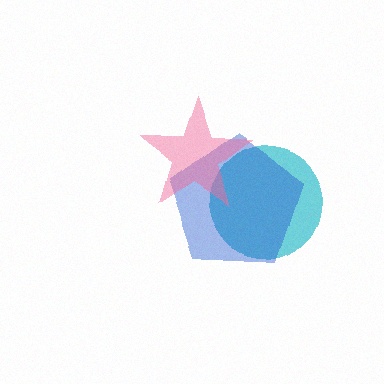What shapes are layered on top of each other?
The layered shapes are: a cyan circle, a blue pentagon, a pink star.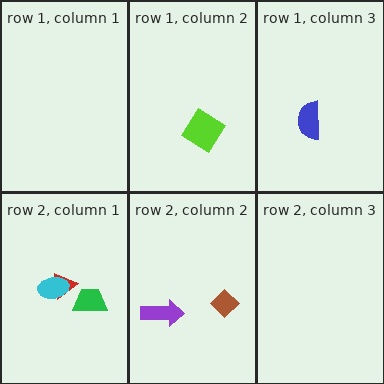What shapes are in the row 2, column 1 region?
The red triangle, the green trapezoid, the cyan ellipse.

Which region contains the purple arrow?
The row 2, column 2 region.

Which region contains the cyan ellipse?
The row 2, column 1 region.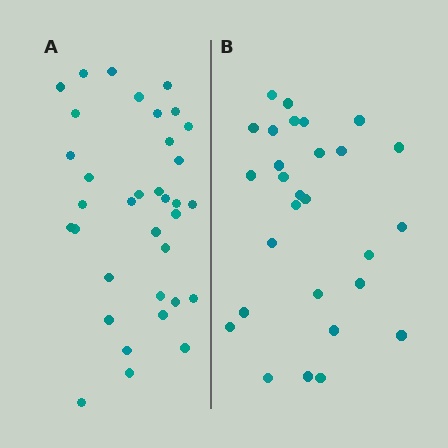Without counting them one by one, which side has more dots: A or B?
Region A (the left region) has more dots.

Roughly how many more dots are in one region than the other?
Region A has roughly 8 or so more dots than region B.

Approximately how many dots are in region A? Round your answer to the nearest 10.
About 40 dots. (The exact count is 35, which rounds to 40.)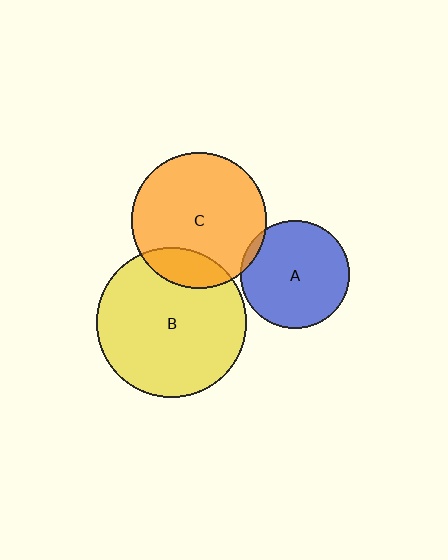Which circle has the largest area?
Circle B (yellow).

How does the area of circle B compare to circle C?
Approximately 1.2 times.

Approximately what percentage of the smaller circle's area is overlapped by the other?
Approximately 5%.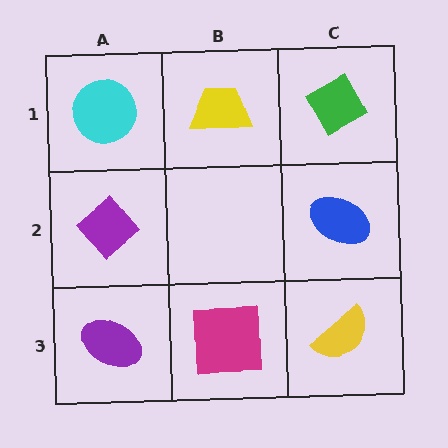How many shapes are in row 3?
3 shapes.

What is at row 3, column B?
A magenta square.